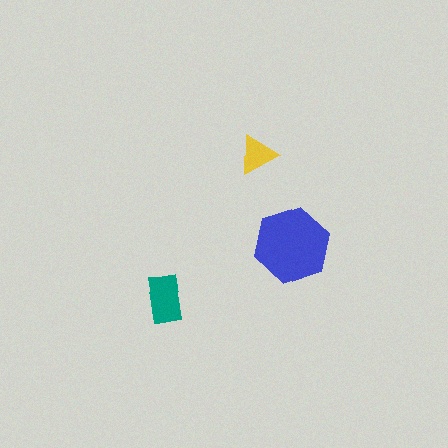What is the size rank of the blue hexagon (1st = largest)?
1st.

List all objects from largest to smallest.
The blue hexagon, the teal rectangle, the yellow triangle.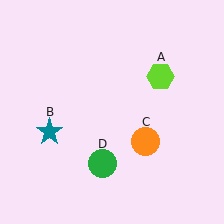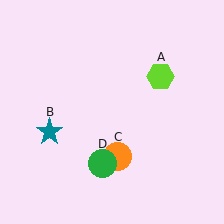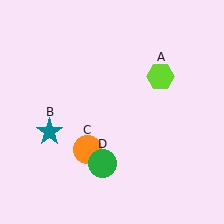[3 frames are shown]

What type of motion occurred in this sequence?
The orange circle (object C) rotated clockwise around the center of the scene.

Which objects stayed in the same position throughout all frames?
Lime hexagon (object A) and teal star (object B) and green circle (object D) remained stationary.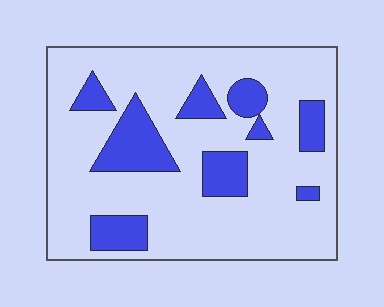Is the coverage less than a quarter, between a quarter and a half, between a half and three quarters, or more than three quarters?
Less than a quarter.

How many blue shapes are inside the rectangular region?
9.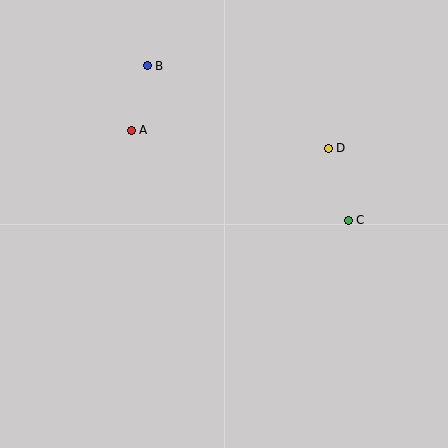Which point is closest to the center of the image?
Point C at (348, 220) is closest to the center.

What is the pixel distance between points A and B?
The distance between A and B is 66 pixels.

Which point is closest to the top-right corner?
Point D is closest to the top-right corner.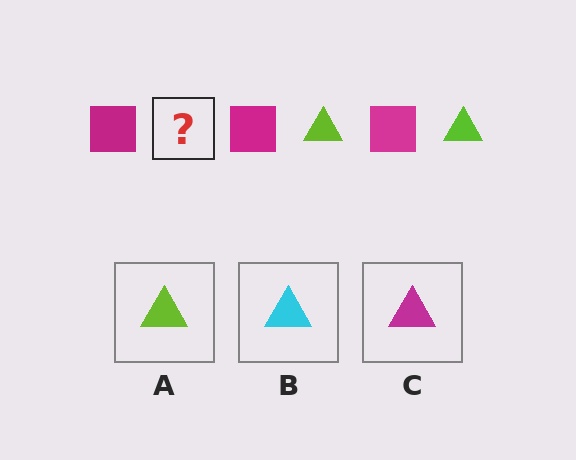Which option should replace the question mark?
Option A.